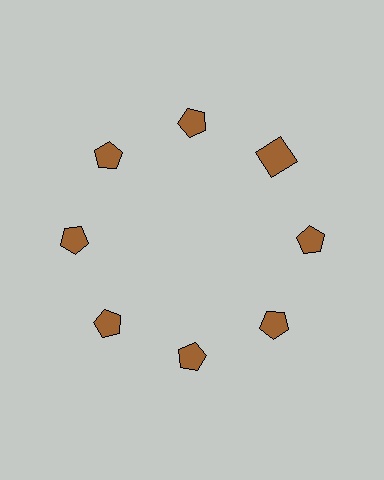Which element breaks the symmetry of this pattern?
The brown square at roughly the 2 o'clock position breaks the symmetry. All other shapes are brown pentagons.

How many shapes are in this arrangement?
There are 8 shapes arranged in a ring pattern.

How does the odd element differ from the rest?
It has a different shape: square instead of pentagon.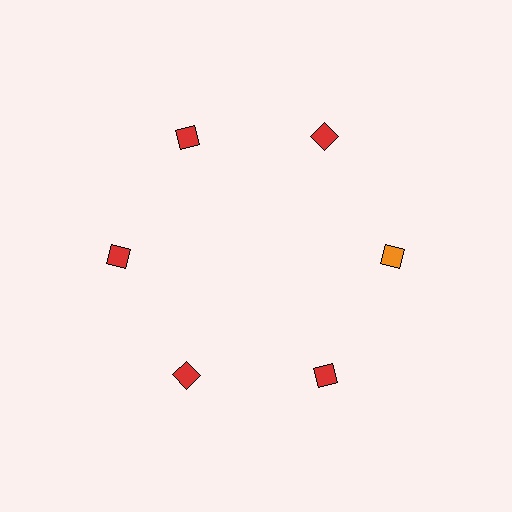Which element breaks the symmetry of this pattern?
The orange diamond at roughly the 3 o'clock position breaks the symmetry. All other shapes are red diamonds.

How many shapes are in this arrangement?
There are 6 shapes arranged in a ring pattern.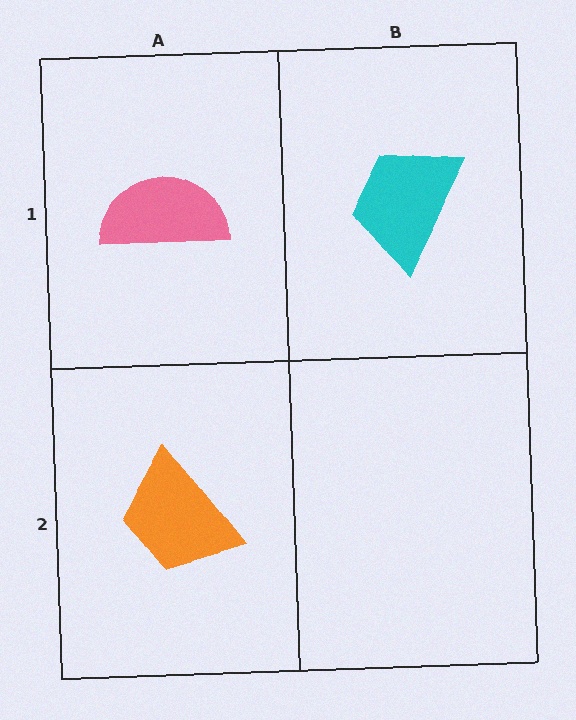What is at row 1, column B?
A cyan trapezoid.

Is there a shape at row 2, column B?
No, that cell is empty.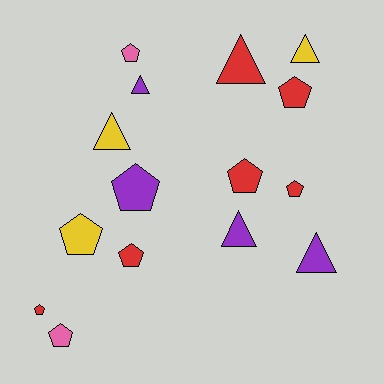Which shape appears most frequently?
Pentagon, with 9 objects.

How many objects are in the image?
There are 15 objects.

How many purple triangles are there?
There are 3 purple triangles.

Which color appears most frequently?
Red, with 6 objects.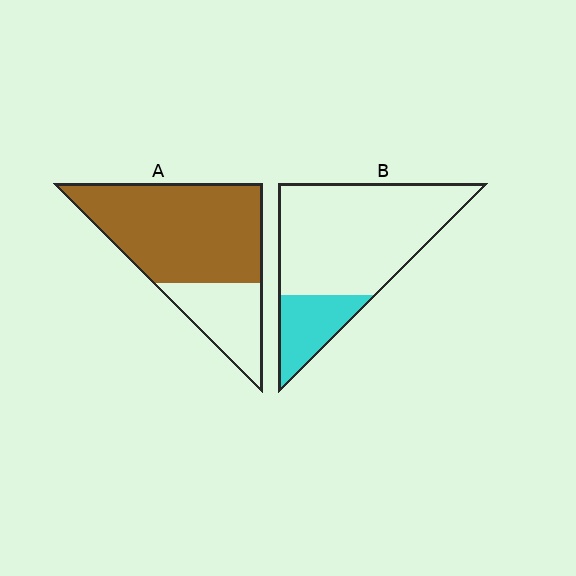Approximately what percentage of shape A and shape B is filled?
A is approximately 70% and B is approximately 20%.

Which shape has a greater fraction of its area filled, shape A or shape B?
Shape A.